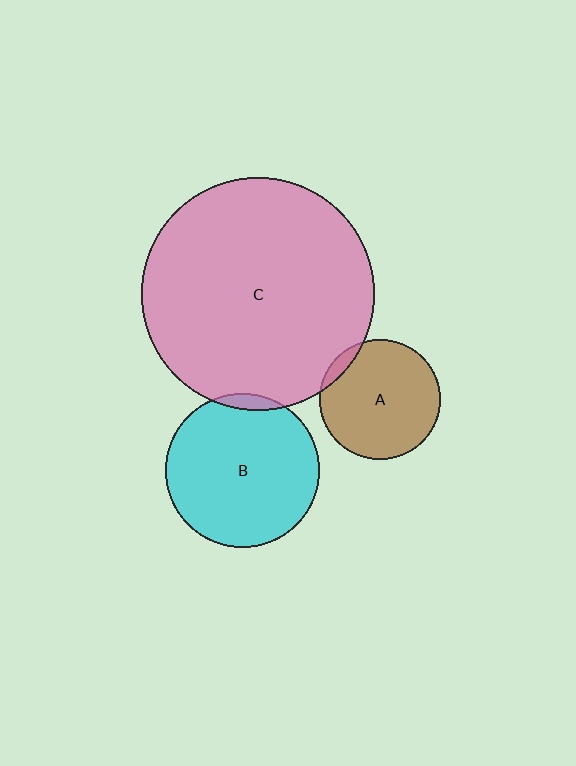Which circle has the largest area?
Circle C (pink).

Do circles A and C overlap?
Yes.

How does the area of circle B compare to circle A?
Approximately 1.6 times.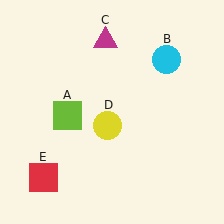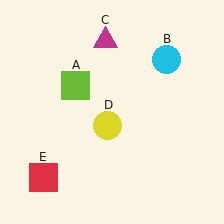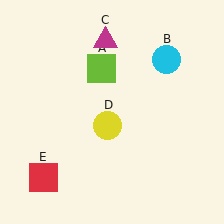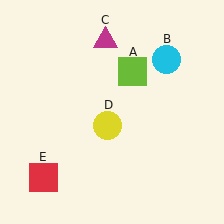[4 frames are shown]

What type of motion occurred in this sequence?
The lime square (object A) rotated clockwise around the center of the scene.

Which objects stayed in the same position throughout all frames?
Cyan circle (object B) and magenta triangle (object C) and yellow circle (object D) and red square (object E) remained stationary.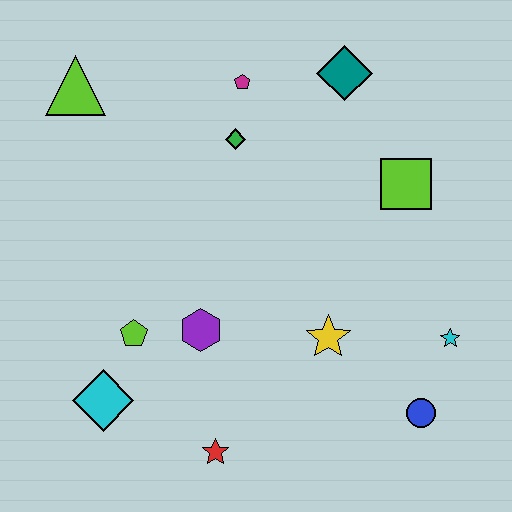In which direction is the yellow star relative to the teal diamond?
The yellow star is below the teal diamond.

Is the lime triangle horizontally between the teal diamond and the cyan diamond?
No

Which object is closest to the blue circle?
The cyan star is closest to the blue circle.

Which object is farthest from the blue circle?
The lime triangle is farthest from the blue circle.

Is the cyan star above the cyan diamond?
Yes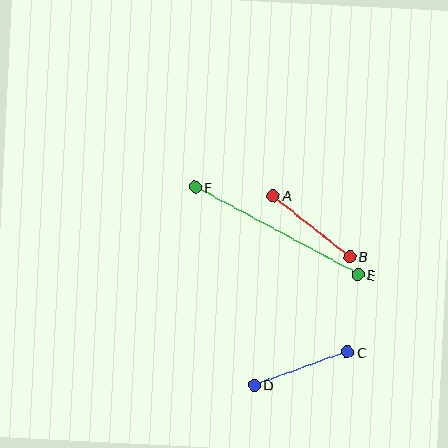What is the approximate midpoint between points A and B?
The midpoint is at approximately (312, 226) pixels.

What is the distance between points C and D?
The distance is approximately 99 pixels.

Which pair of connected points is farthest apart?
Points E and F are farthest apart.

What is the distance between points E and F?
The distance is approximately 184 pixels.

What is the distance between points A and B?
The distance is approximately 98 pixels.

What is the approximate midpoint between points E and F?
The midpoint is at approximately (276, 231) pixels.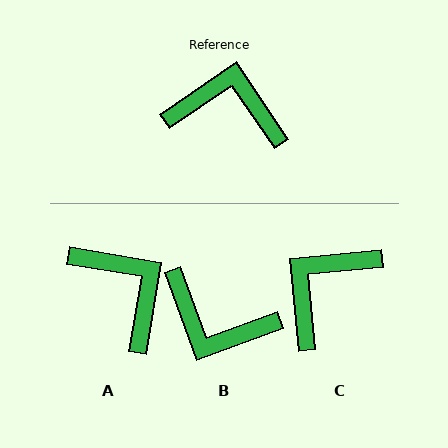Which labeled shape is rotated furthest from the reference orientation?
B, about 166 degrees away.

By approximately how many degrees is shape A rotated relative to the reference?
Approximately 44 degrees clockwise.